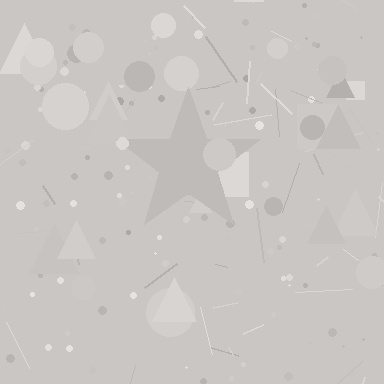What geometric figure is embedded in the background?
A star is embedded in the background.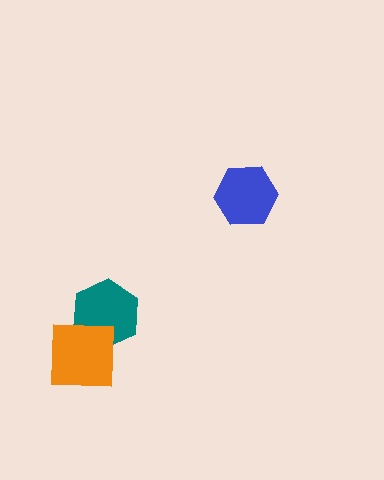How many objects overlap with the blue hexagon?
0 objects overlap with the blue hexagon.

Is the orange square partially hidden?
No, no other shape covers it.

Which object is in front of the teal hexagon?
The orange square is in front of the teal hexagon.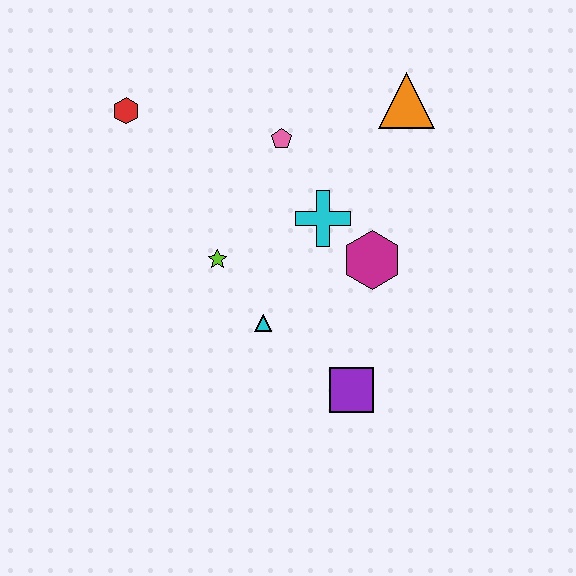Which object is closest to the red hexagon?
The pink pentagon is closest to the red hexagon.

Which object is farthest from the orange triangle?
The purple square is farthest from the orange triangle.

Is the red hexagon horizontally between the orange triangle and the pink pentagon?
No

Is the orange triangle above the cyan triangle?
Yes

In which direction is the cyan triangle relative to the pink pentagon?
The cyan triangle is below the pink pentagon.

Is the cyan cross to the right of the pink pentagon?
Yes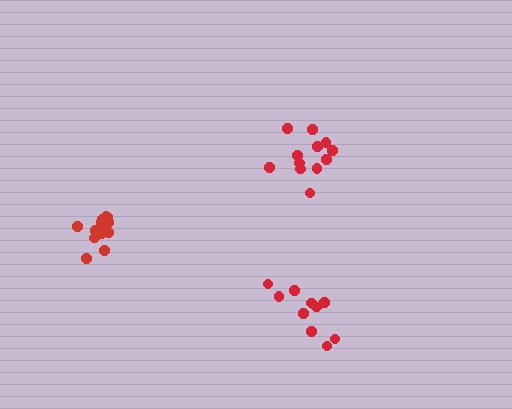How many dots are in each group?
Group 1: 10 dots, Group 2: 13 dots, Group 3: 12 dots (35 total).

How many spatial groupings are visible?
There are 3 spatial groupings.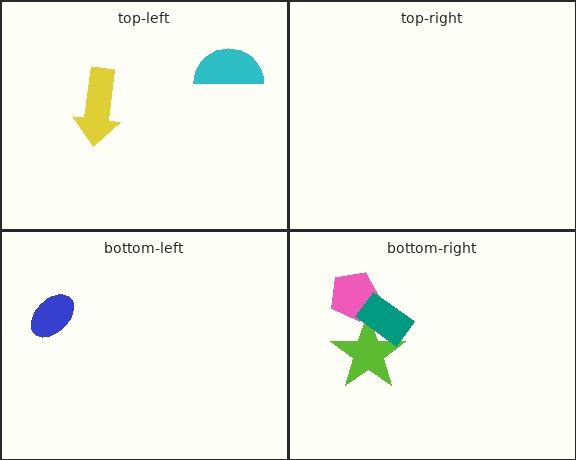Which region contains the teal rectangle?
The bottom-right region.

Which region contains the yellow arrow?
The top-left region.